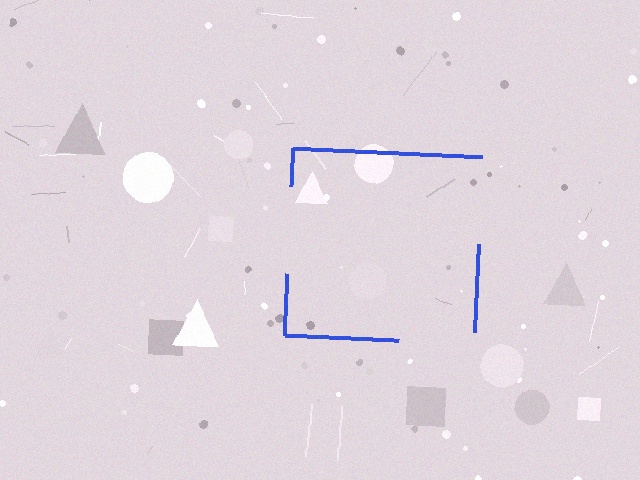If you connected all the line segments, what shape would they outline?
They would outline a square.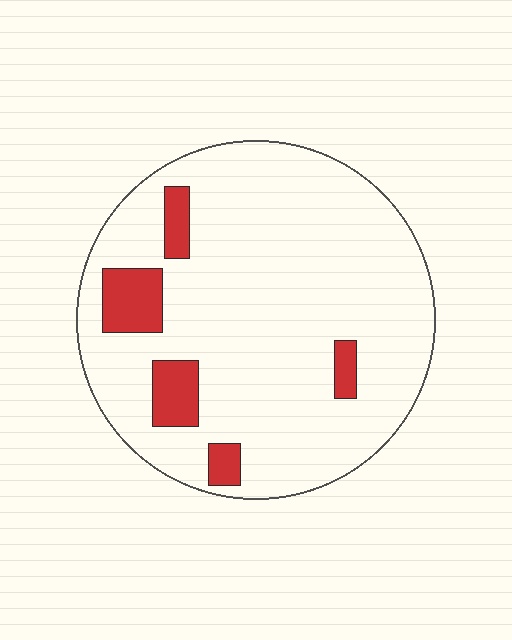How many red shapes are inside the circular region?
5.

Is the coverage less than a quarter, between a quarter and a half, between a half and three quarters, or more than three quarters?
Less than a quarter.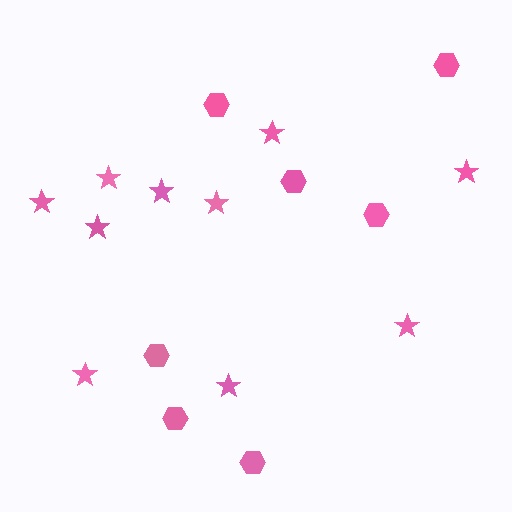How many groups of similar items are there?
There are 2 groups: one group of hexagons (7) and one group of stars (10).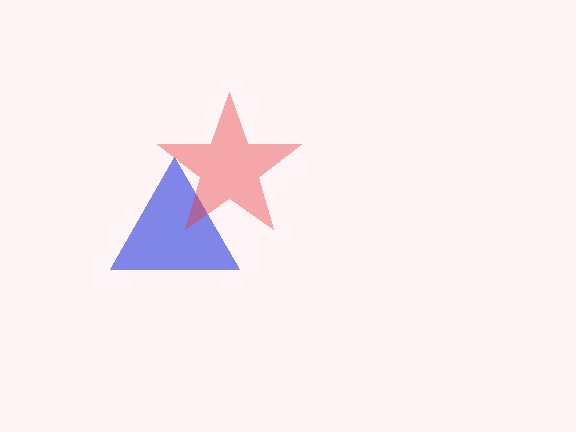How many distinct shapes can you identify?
There are 2 distinct shapes: a blue triangle, a red star.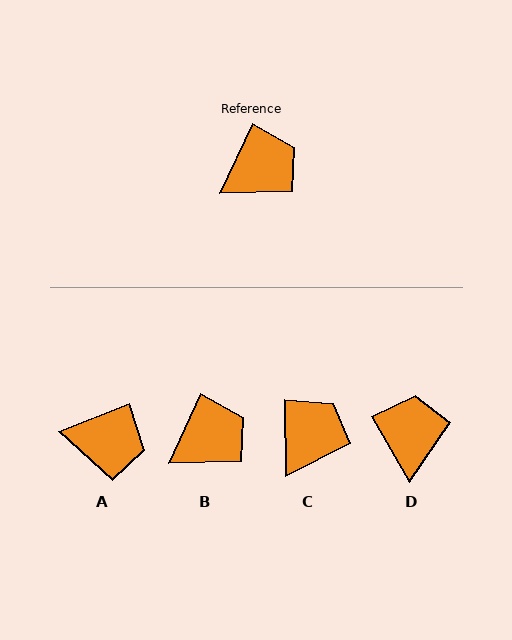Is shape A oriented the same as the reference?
No, it is off by about 43 degrees.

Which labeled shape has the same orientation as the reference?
B.